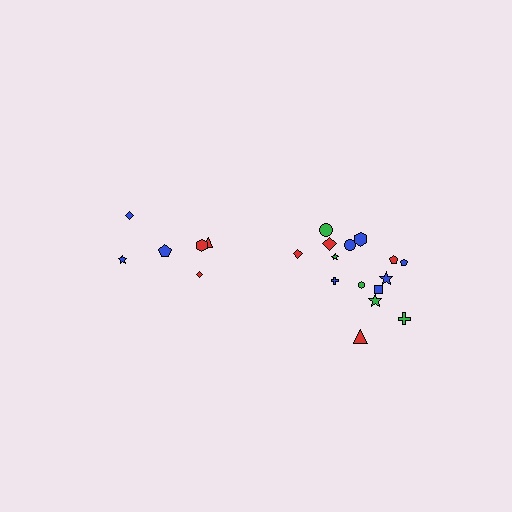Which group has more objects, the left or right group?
The right group.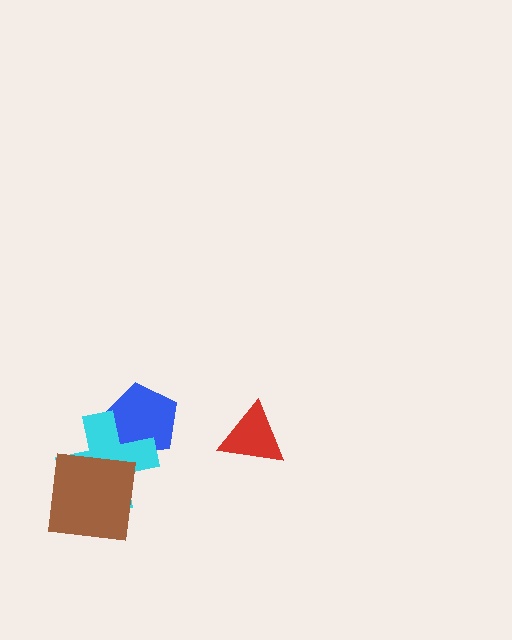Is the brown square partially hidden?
No, no other shape covers it.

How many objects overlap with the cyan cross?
2 objects overlap with the cyan cross.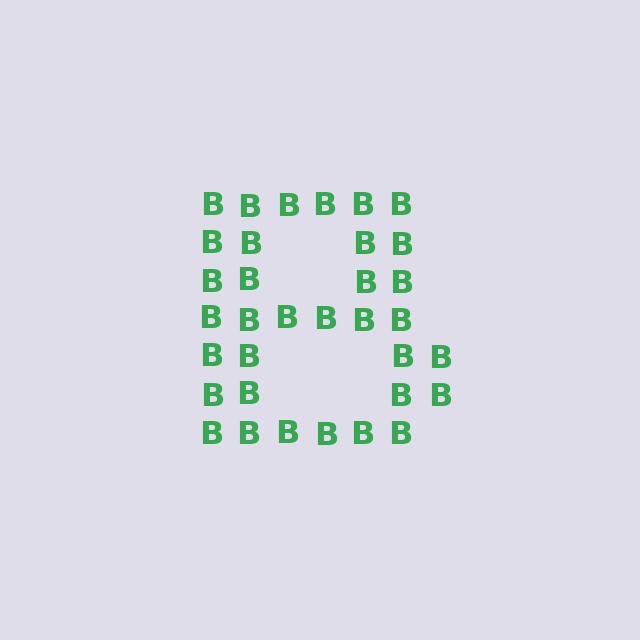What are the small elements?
The small elements are letter B's.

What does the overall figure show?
The overall figure shows the letter B.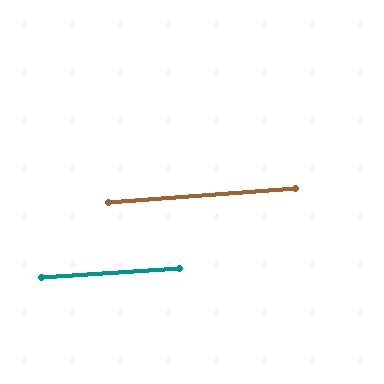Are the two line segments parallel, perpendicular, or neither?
Parallel — their directions differ by only 0.5°.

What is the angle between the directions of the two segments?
Approximately 0 degrees.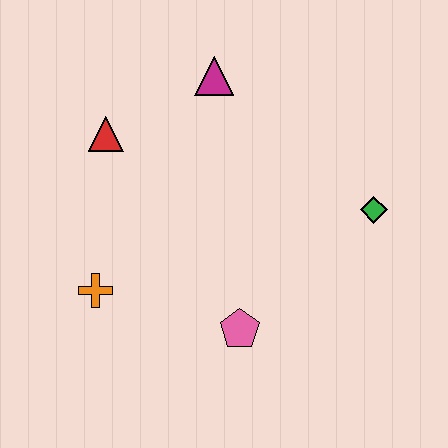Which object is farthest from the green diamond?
The orange cross is farthest from the green diamond.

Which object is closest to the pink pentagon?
The orange cross is closest to the pink pentagon.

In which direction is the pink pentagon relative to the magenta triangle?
The pink pentagon is below the magenta triangle.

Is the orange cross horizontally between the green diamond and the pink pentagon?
No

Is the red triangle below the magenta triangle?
Yes